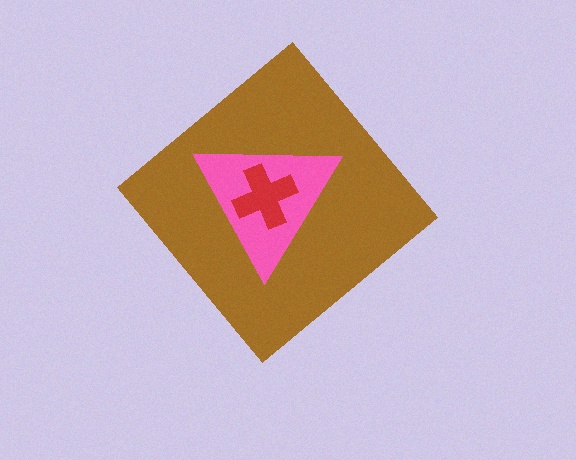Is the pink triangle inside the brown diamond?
Yes.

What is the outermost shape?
The brown diamond.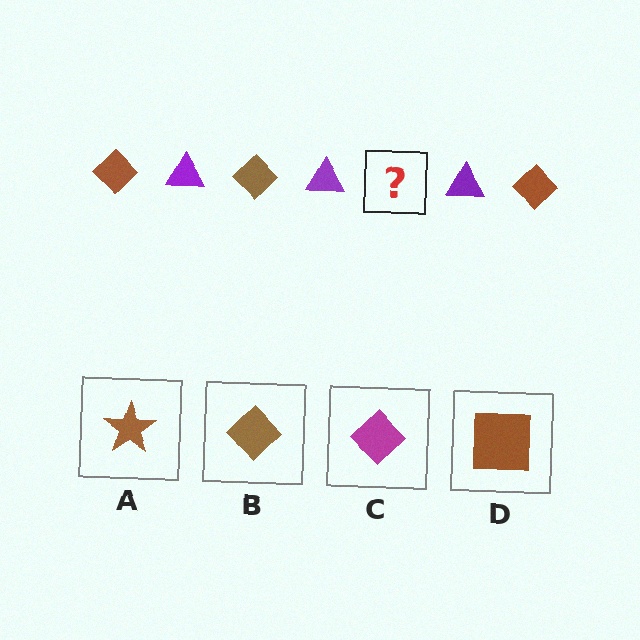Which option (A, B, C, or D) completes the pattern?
B.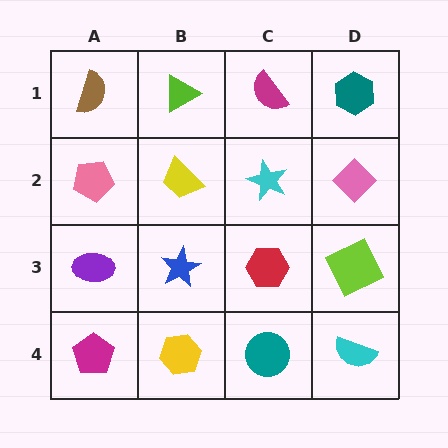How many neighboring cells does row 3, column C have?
4.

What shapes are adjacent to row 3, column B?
A yellow trapezoid (row 2, column B), a yellow hexagon (row 4, column B), a purple ellipse (row 3, column A), a red hexagon (row 3, column C).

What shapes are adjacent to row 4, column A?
A purple ellipse (row 3, column A), a yellow hexagon (row 4, column B).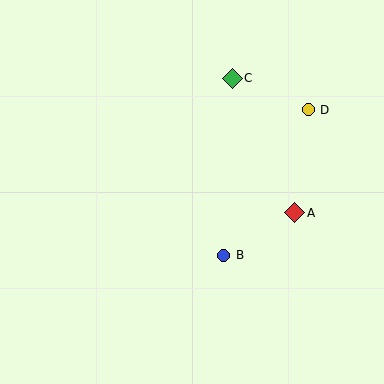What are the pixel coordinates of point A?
Point A is at (295, 213).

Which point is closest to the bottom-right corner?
Point A is closest to the bottom-right corner.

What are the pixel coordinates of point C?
Point C is at (232, 78).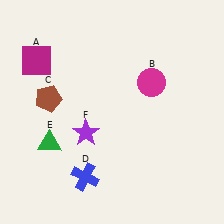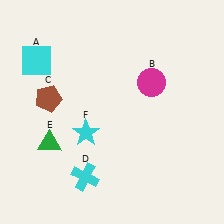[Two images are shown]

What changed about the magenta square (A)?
In Image 1, A is magenta. In Image 2, it changed to cyan.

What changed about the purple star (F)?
In Image 1, F is purple. In Image 2, it changed to cyan.